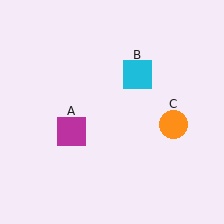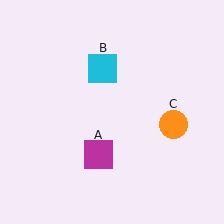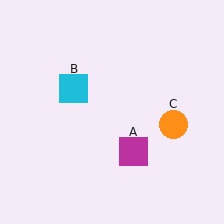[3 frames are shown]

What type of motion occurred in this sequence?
The magenta square (object A), cyan square (object B) rotated counterclockwise around the center of the scene.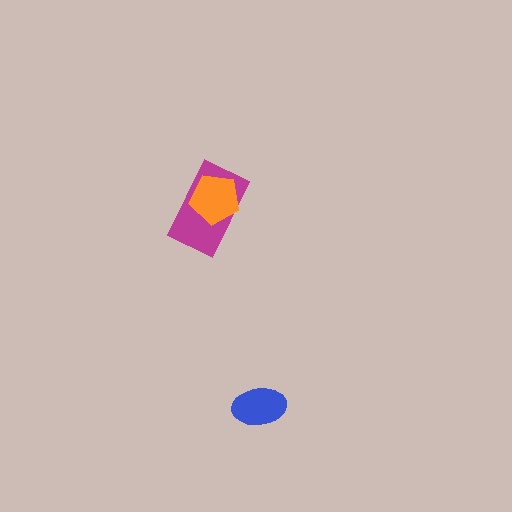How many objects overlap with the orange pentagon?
1 object overlaps with the orange pentagon.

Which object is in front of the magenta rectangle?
The orange pentagon is in front of the magenta rectangle.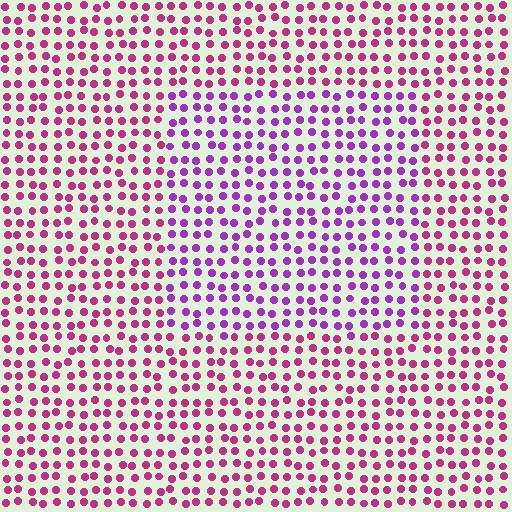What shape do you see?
I see a rectangle.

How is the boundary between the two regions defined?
The boundary is defined purely by a slight shift in hue (about 35 degrees). Spacing, size, and orientation are identical on both sides.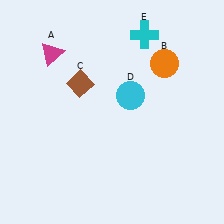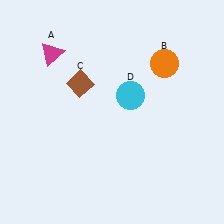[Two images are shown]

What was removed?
The cyan cross (E) was removed in Image 2.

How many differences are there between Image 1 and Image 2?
There is 1 difference between the two images.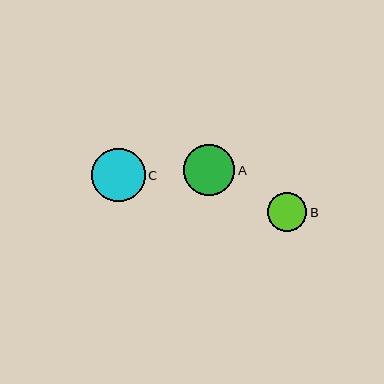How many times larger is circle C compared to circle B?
Circle C is approximately 1.3 times the size of circle B.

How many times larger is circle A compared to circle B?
Circle A is approximately 1.3 times the size of circle B.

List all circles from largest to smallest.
From largest to smallest: C, A, B.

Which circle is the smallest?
Circle B is the smallest with a size of approximately 39 pixels.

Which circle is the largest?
Circle C is the largest with a size of approximately 53 pixels.